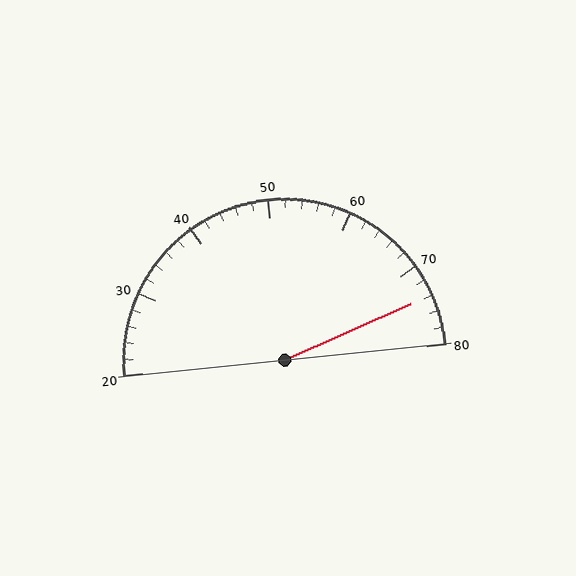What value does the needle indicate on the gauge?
The needle indicates approximately 74.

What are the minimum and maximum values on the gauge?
The gauge ranges from 20 to 80.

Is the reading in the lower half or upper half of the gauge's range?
The reading is in the upper half of the range (20 to 80).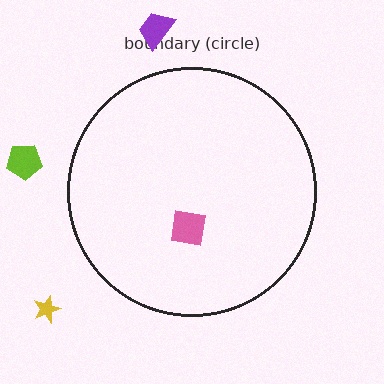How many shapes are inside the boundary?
1 inside, 3 outside.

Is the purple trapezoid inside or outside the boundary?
Outside.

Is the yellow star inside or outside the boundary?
Outside.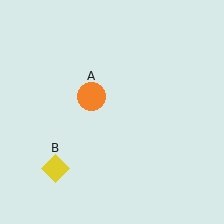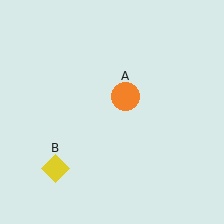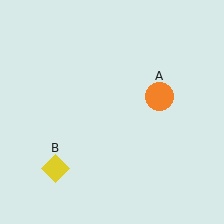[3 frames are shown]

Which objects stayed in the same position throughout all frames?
Yellow diamond (object B) remained stationary.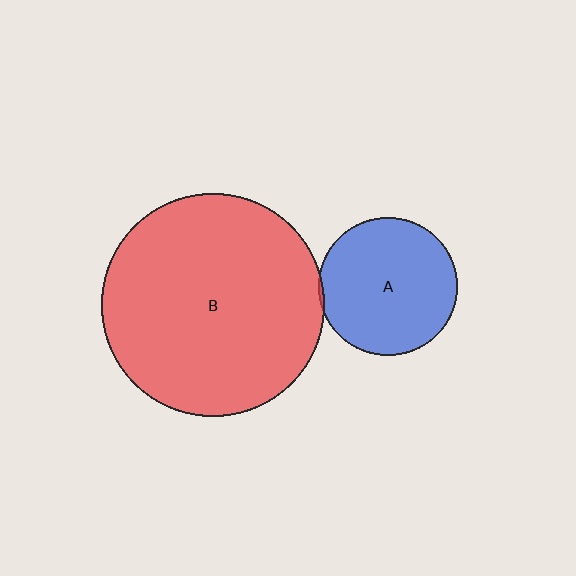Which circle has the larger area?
Circle B (red).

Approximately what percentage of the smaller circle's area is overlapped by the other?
Approximately 5%.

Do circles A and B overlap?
Yes.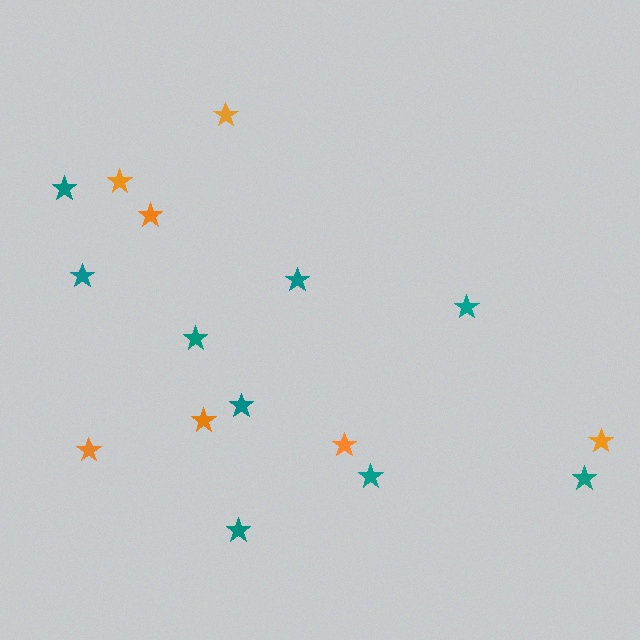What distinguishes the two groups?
There are 2 groups: one group of teal stars (9) and one group of orange stars (7).